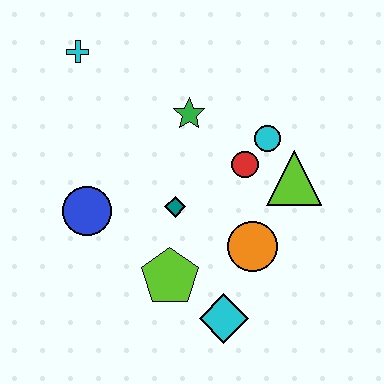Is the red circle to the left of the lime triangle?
Yes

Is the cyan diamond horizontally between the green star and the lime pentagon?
No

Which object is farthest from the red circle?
The cyan cross is farthest from the red circle.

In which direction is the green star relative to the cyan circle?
The green star is to the left of the cyan circle.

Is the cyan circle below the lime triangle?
No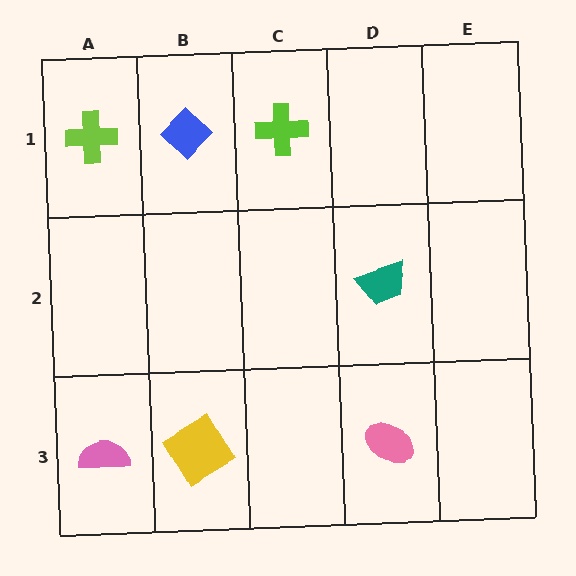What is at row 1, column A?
A lime cross.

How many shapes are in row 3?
3 shapes.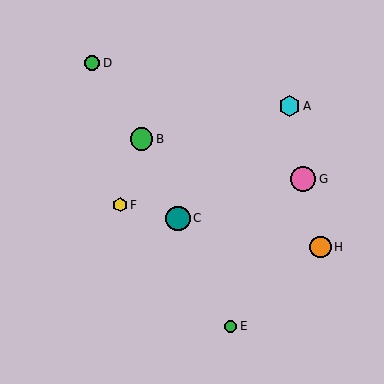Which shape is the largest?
The pink circle (labeled G) is the largest.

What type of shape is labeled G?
Shape G is a pink circle.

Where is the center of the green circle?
The center of the green circle is at (230, 326).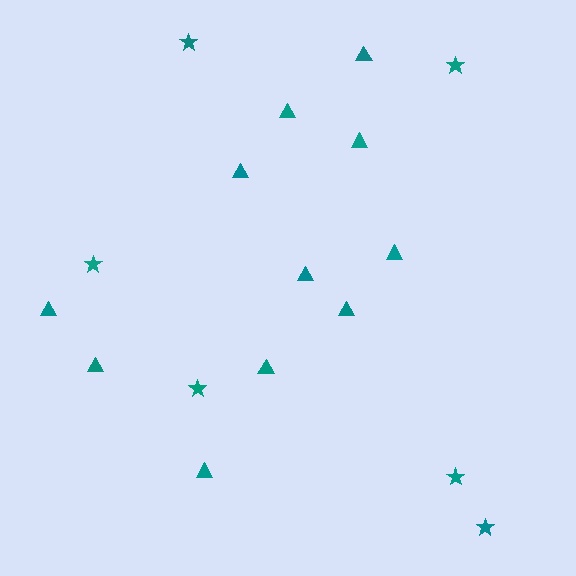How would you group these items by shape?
There are 2 groups: one group of triangles (11) and one group of stars (6).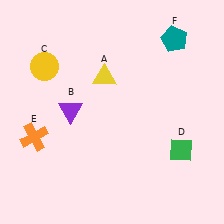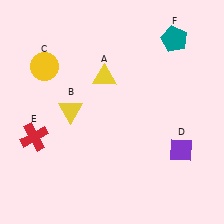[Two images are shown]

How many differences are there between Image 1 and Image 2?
There are 3 differences between the two images.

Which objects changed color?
B changed from purple to yellow. D changed from green to purple. E changed from orange to red.